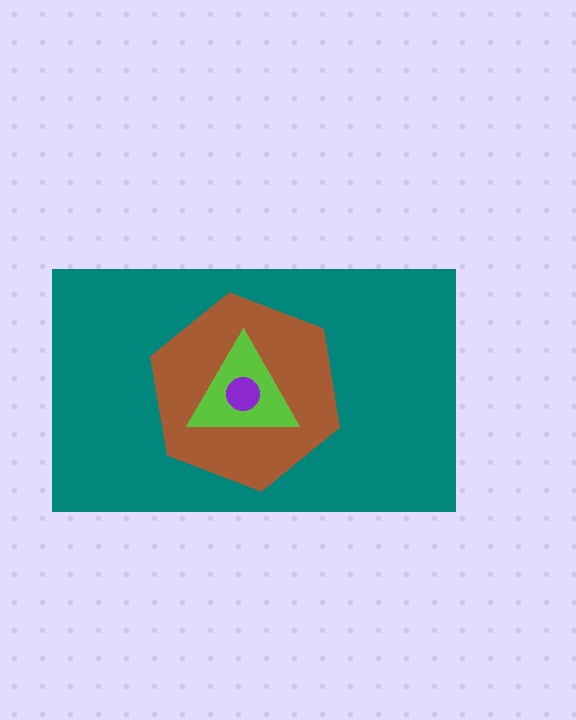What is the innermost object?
The purple circle.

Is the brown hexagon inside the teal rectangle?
Yes.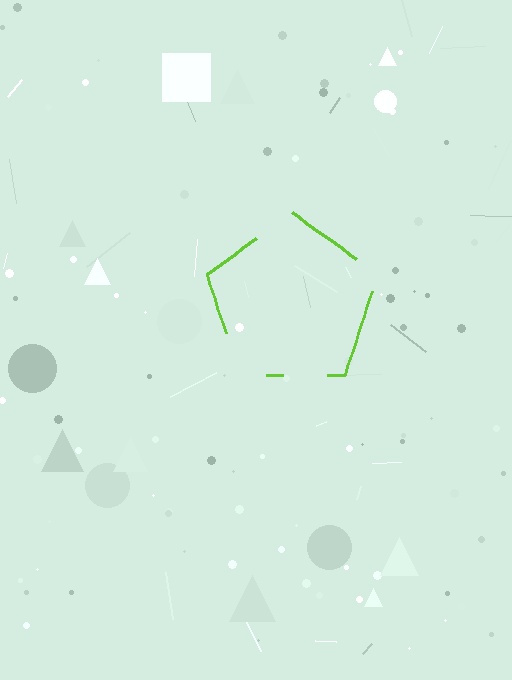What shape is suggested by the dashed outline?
The dashed outline suggests a pentagon.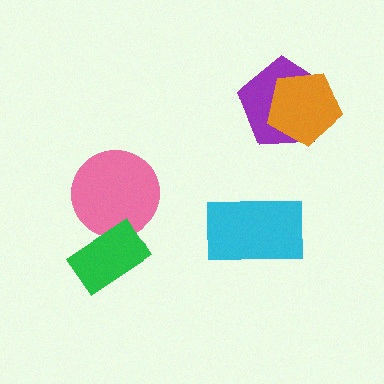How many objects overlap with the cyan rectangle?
0 objects overlap with the cyan rectangle.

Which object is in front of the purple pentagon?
The orange pentagon is in front of the purple pentagon.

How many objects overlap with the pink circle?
1 object overlaps with the pink circle.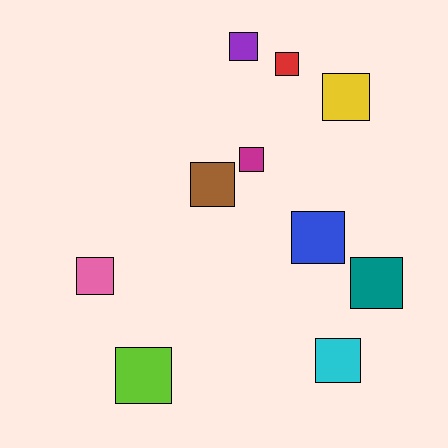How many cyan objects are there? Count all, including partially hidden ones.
There is 1 cyan object.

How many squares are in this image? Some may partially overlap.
There are 10 squares.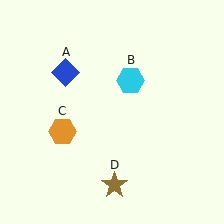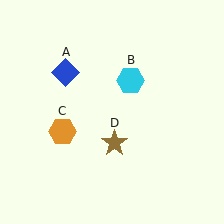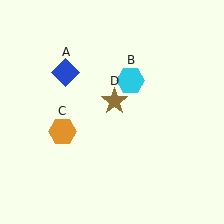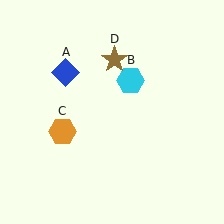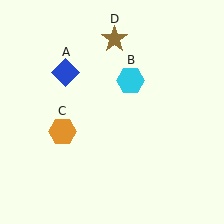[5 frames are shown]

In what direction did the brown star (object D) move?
The brown star (object D) moved up.